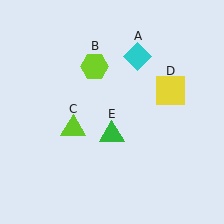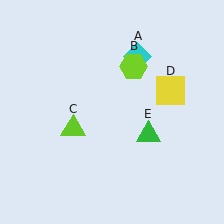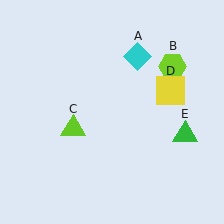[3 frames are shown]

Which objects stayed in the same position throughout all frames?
Cyan diamond (object A) and lime triangle (object C) and yellow square (object D) remained stationary.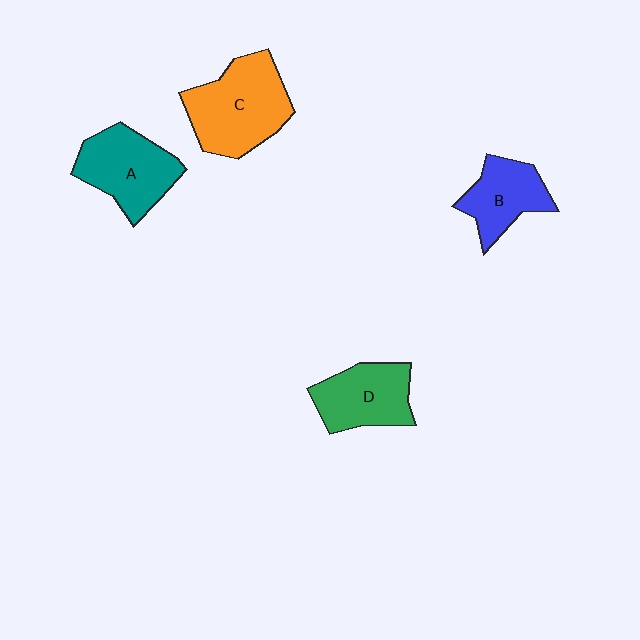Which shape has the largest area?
Shape C (orange).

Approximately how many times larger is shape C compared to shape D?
Approximately 1.4 times.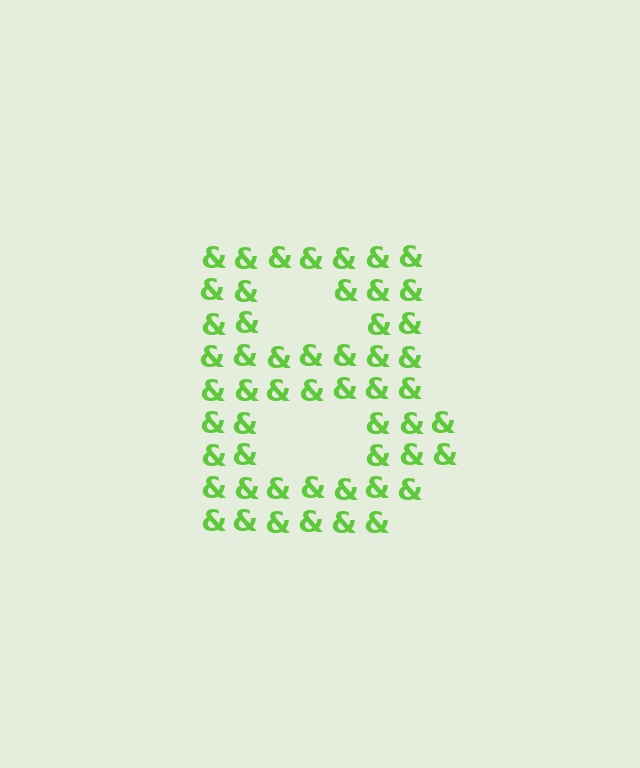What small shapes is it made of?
It is made of small ampersands.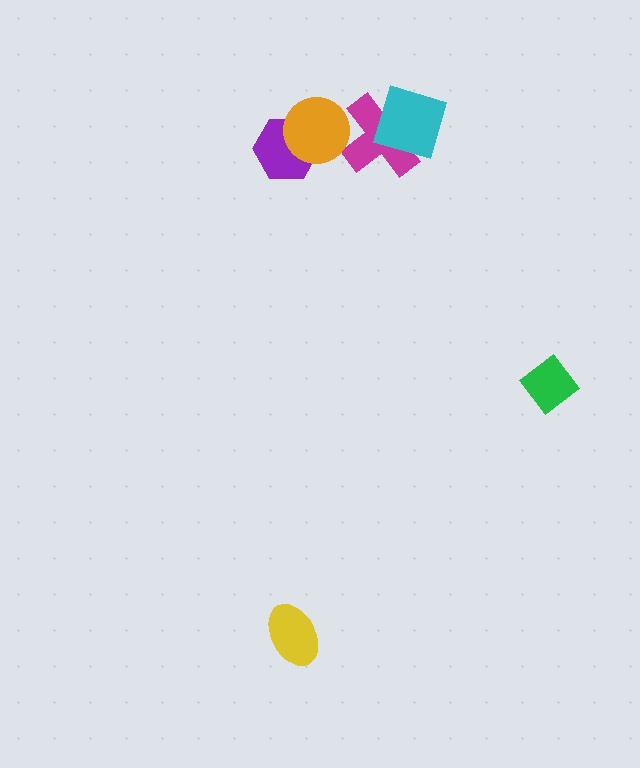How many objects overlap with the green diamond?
0 objects overlap with the green diamond.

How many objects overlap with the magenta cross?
2 objects overlap with the magenta cross.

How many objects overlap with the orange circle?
2 objects overlap with the orange circle.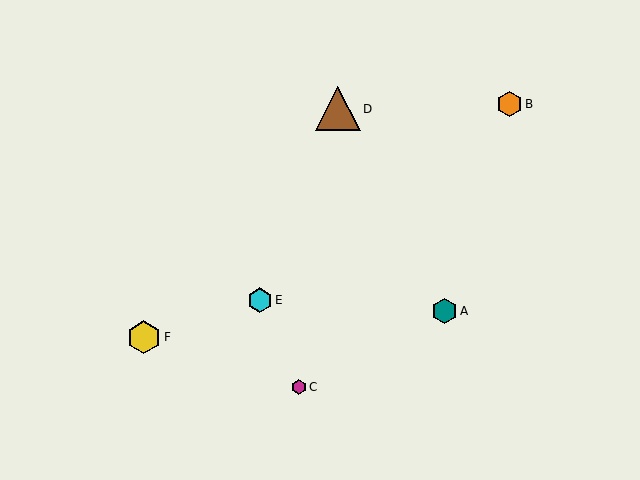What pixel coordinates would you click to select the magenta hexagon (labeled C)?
Click at (299, 387) to select the magenta hexagon C.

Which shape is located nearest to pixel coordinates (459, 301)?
The teal hexagon (labeled A) at (444, 311) is nearest to that location.